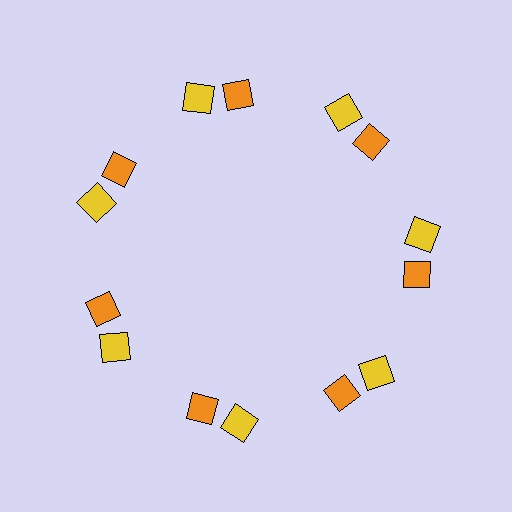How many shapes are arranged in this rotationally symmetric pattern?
There are 14 shapes, arranged in 7 groups of 2.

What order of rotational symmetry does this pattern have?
This pattern has 7-fold rotational symmetry.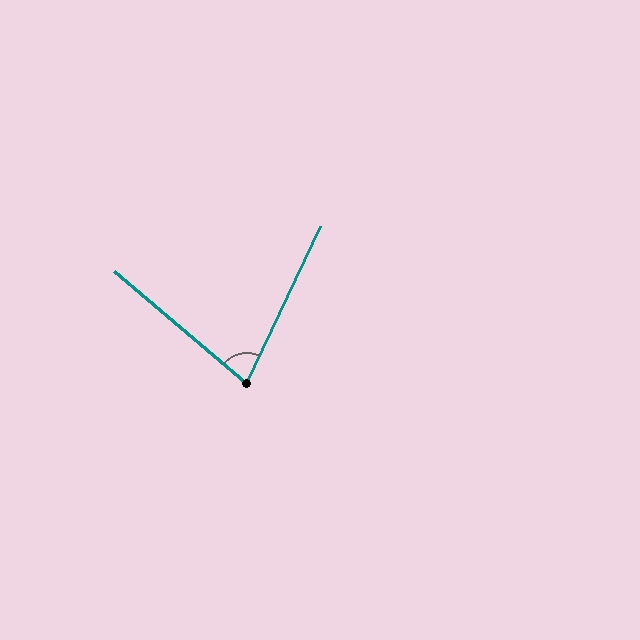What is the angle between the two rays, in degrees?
Approximately 75 degrees.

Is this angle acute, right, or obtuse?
It is acute.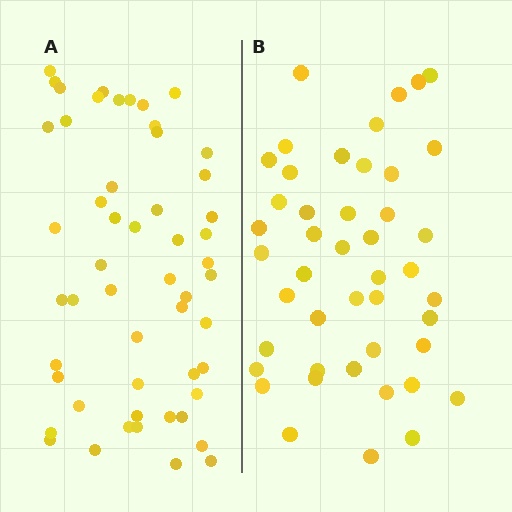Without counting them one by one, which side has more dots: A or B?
Region A (the left region) has more dots.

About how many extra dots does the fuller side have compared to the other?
Region A has roughly 8 or so more dots than region B.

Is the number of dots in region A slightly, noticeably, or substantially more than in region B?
Region A has only slightly more — the two regions are fairly close. The ratio is roughly 1.2 to 1.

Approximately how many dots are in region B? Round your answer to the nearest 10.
About 40 dots. (The exact count is 45, which rounds to 40.)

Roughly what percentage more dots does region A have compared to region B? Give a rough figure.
About 20% more.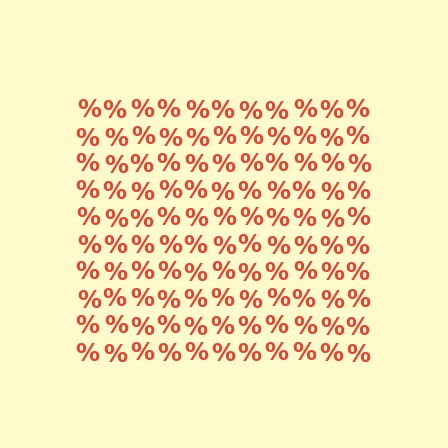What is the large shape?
The large shape is a square.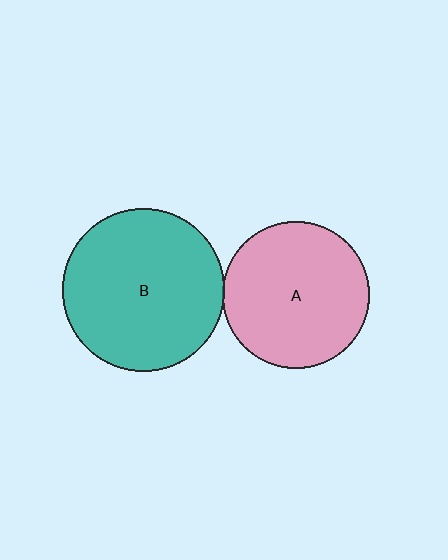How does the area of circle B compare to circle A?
Approximately 1.2 times.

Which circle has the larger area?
Circle B (teal).